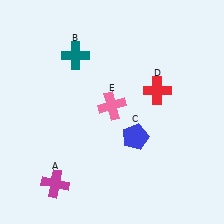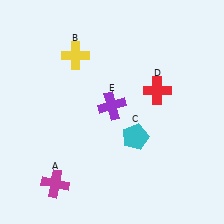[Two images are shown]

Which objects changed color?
B changed from teal to yellow. C changed from blue to cyan. E changed from pink to purple.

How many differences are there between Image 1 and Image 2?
There are 3 differences between the two images.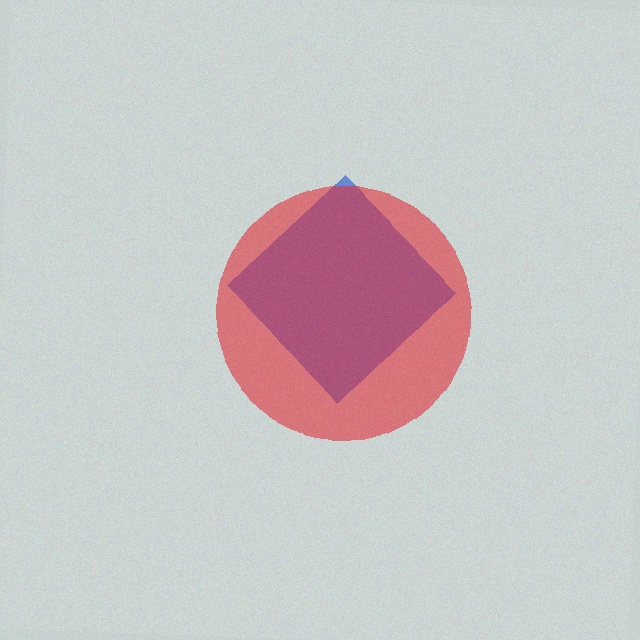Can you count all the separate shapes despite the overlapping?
Yes, there are 2 separate shapes.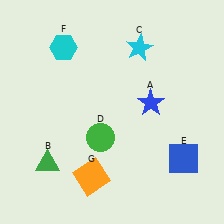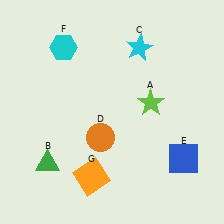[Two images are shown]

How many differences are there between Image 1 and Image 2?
There are 2 differences between the two images.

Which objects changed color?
A changed from blue to lime. D changed from green to orange.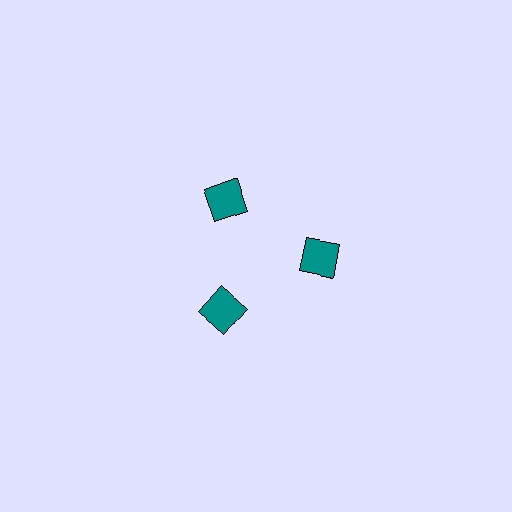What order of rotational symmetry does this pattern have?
This pattern has 3-fold rotational symmetry.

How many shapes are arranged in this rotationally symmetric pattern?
There are 3 shapes, arranged in 3 groups of 1.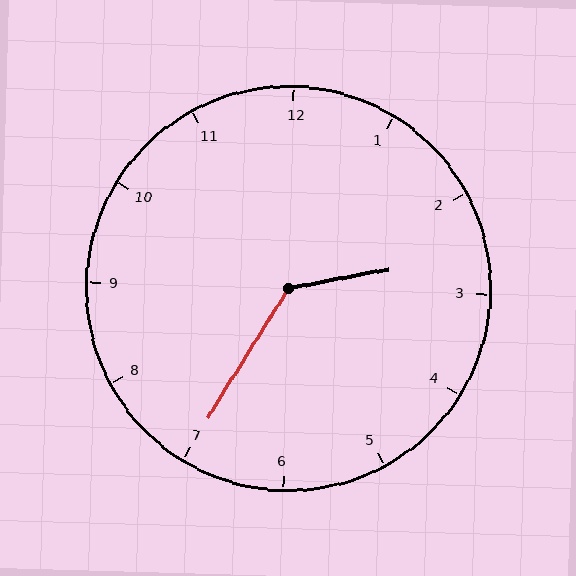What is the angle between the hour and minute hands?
Approximately 132 degrees.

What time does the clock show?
2:35.